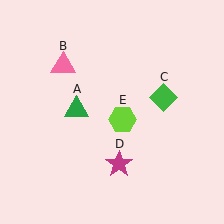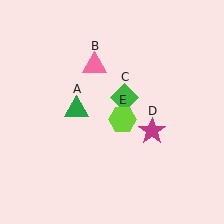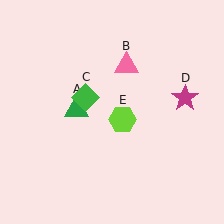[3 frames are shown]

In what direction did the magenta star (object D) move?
The magenta star (object D) moved up and to the right.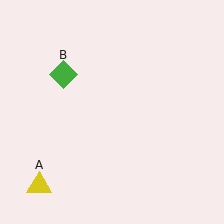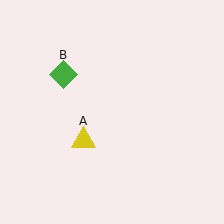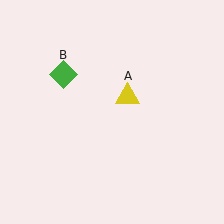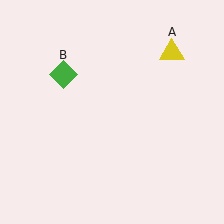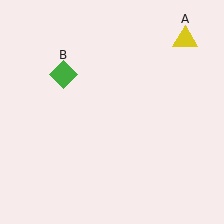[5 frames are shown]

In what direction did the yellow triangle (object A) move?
The yellow triangle (object A) moved up and to the right.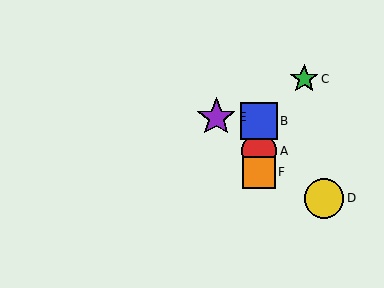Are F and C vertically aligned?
No, F is at x≈259 and C is at x≈304.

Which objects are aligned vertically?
Objects A, B, F are aligned vertically.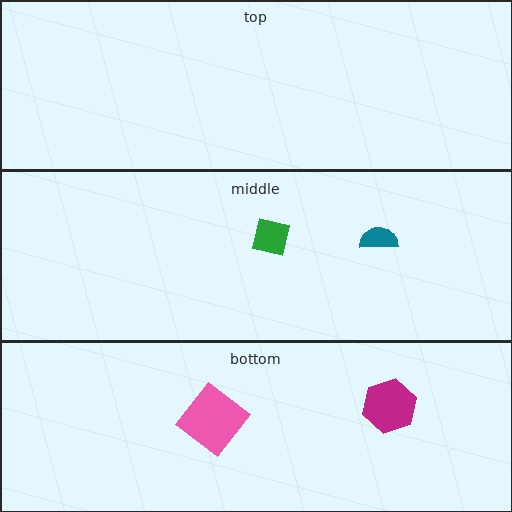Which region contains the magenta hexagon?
The bottom region.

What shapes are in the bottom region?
The pink diamond, the magenta hexagon.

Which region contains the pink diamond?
The bottom region.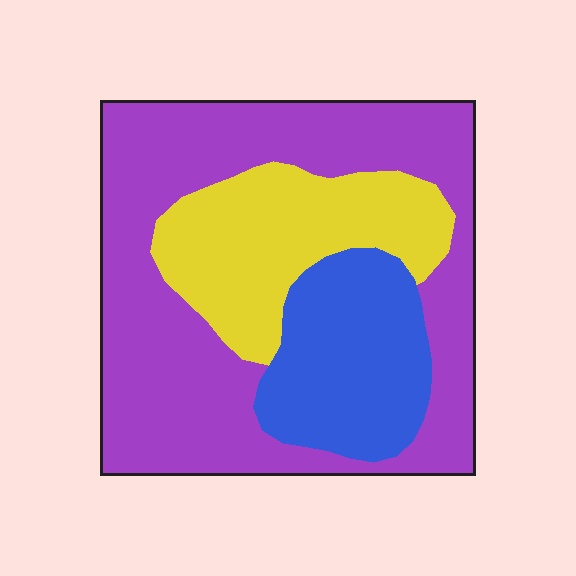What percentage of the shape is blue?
Blue covers about 20% of the shape.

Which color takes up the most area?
Purple, at roughly 55%.